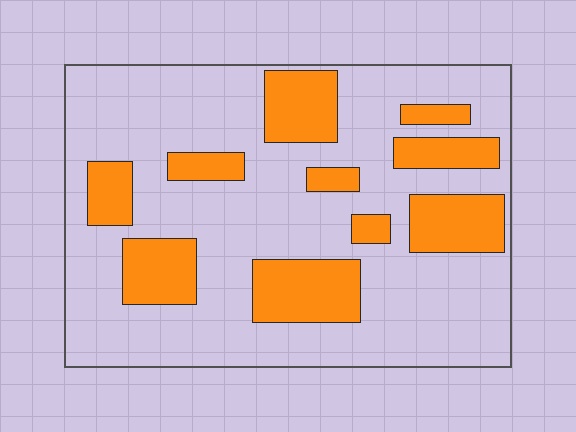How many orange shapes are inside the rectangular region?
10.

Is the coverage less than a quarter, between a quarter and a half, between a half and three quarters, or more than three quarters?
Between a quarter and a half.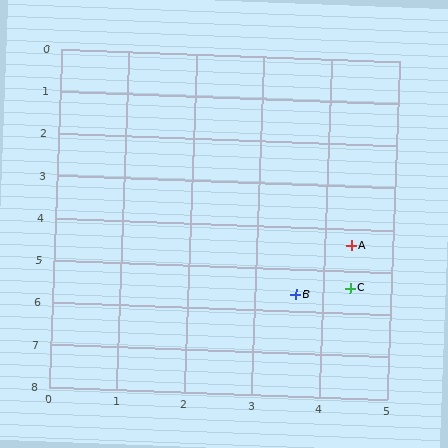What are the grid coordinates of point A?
Point A is at approximately (4.4, 4.4).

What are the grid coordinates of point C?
Point C is at approximately (4.4, 5.4).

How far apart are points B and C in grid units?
Points B and C are about 0.8 grid units apart.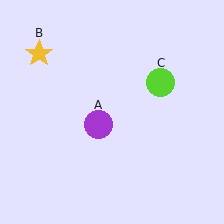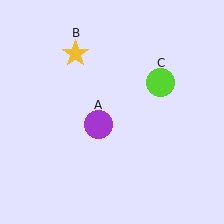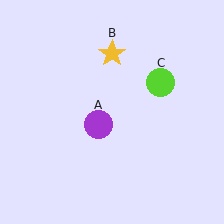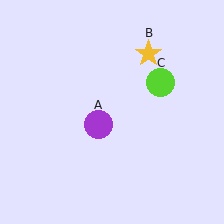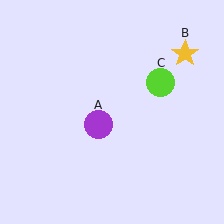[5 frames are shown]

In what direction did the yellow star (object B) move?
The yellow star (object B) moved right.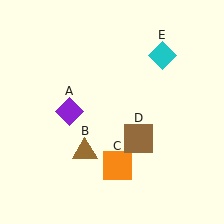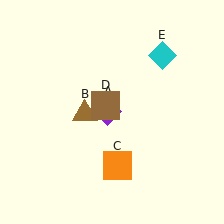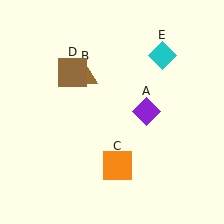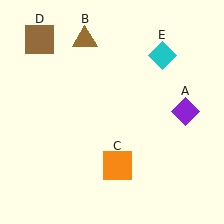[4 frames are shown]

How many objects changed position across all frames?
3 objects changed position: purple diamond (object A), brown triangle (object B), brown square (object D).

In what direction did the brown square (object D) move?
The brown square (object D) moved up and to the left.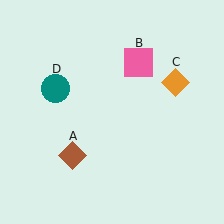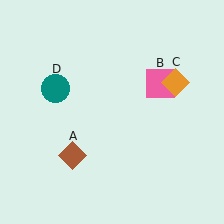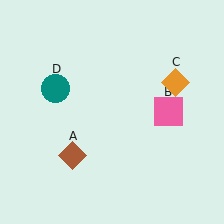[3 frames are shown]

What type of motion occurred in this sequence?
The pink square (object B) rotated clockwise around the center of the scene.